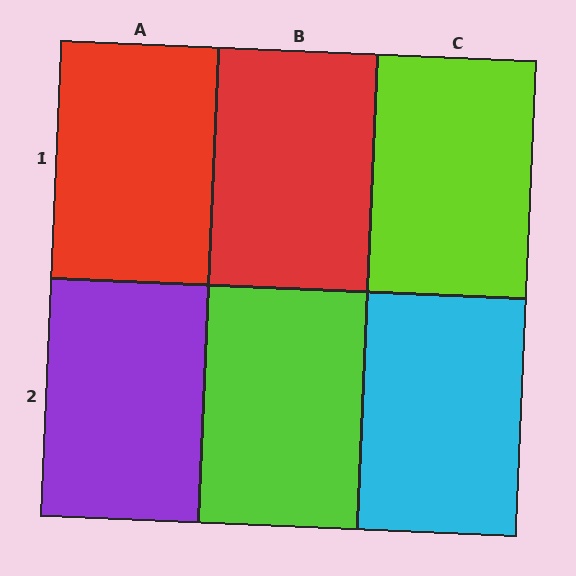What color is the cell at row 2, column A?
Purple.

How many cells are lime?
2 cells are lime.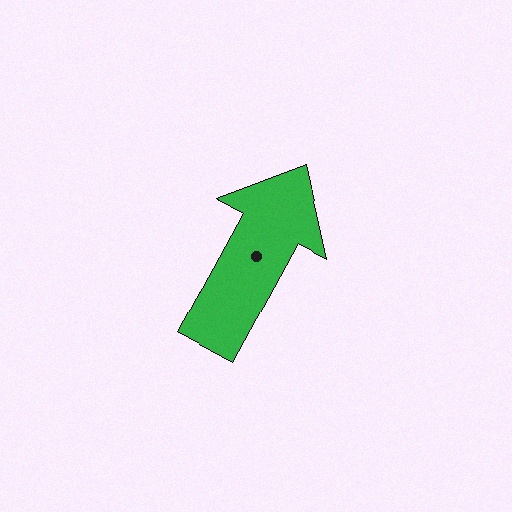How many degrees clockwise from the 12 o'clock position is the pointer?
Approximately 29 degrees.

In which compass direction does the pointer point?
Northeast.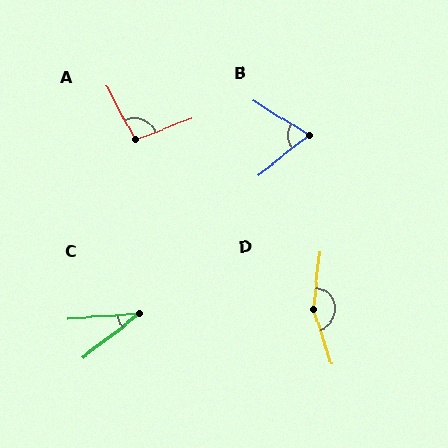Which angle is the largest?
D, at approximately 156 degrees.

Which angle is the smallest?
C, at approximately 34 degrees.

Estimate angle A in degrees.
Approximately 96 degrees.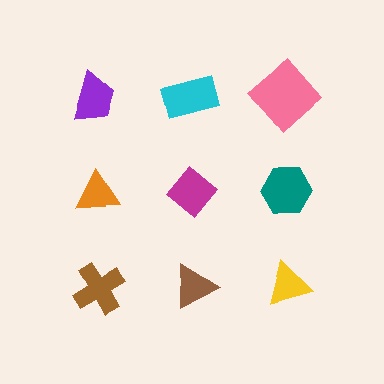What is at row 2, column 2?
A magenta diamond.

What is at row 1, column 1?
A purple trapezoid.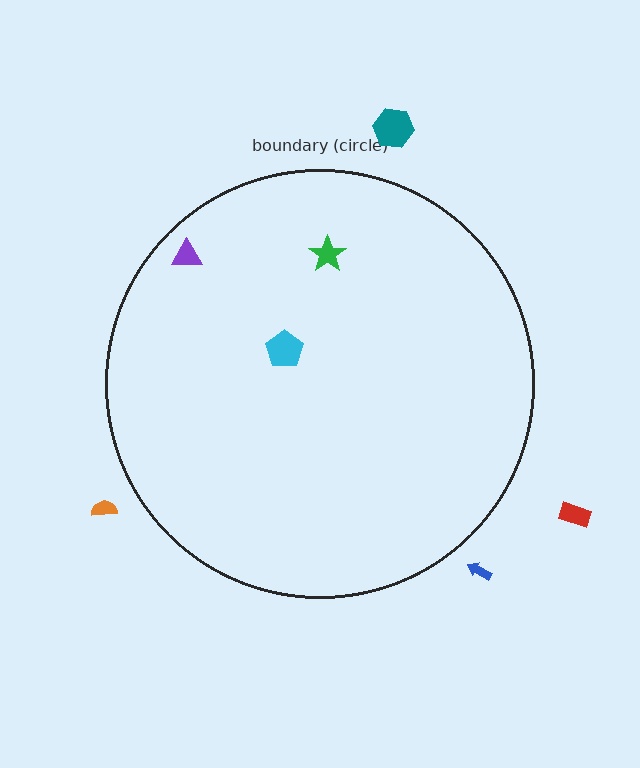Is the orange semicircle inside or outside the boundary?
Outside.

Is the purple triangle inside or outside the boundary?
Inside.